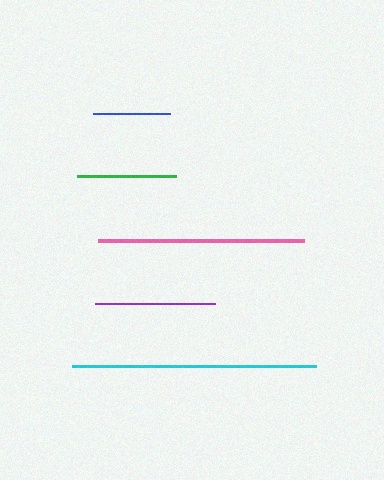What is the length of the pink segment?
The pink segment is approximately 207 pixels long.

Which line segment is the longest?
The cyan line is the longest at approximately 244 pixels.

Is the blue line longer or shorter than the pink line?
The pink line is longer than the blue line.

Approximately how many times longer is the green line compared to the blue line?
The green line is approximately 1.3 times the length of the blue line.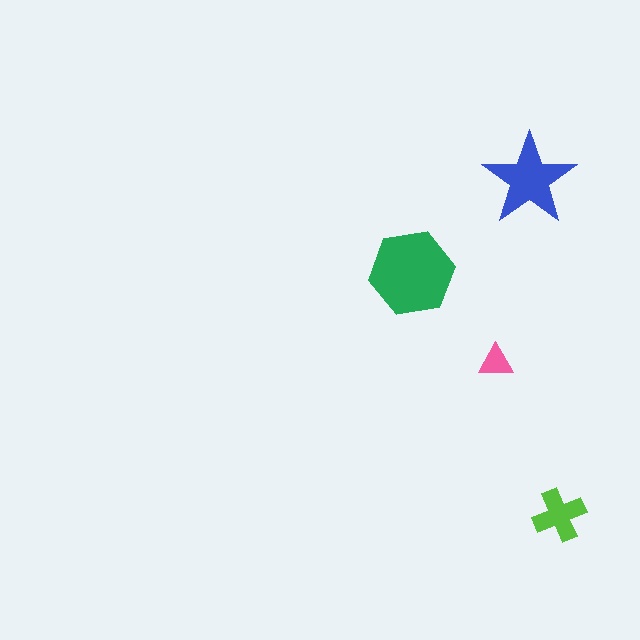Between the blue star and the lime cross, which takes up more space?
The blue star.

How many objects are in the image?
There are 4 objects in the image.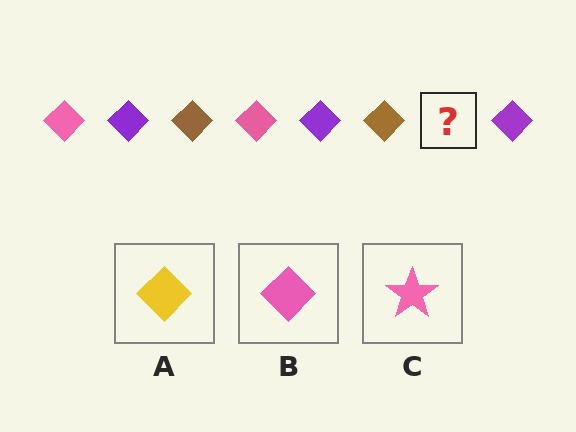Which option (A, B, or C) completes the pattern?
B.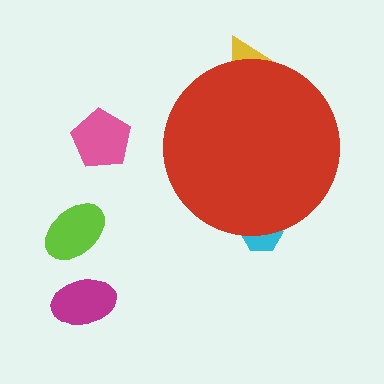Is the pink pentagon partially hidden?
No, the pink pentagon is fully visible.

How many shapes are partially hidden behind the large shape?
2 shapes are partially hidden.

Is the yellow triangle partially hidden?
Yes, the yellow triangle is partially hidden behind the red circle.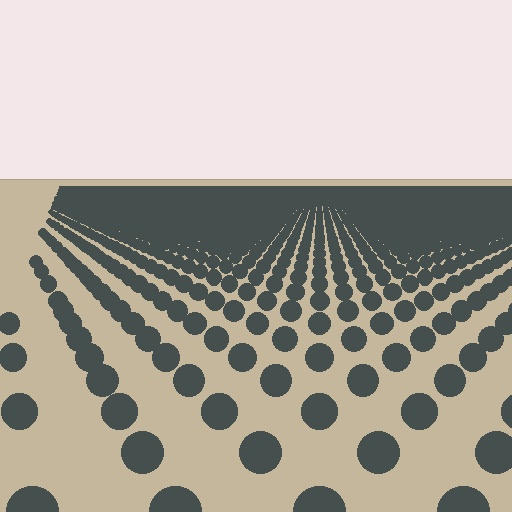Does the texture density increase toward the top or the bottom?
Density increases toward the top.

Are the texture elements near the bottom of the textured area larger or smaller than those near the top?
Larger. Near the bottom, elements are closer to the viewer and appear at a bigger on-screen size.